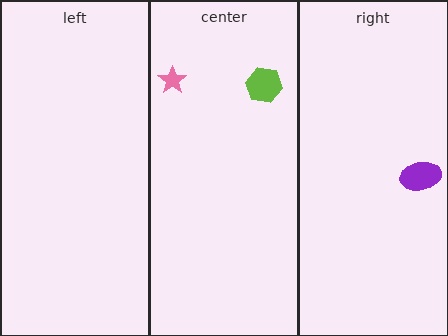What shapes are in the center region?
The pink star, the lime hexagon.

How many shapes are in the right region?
1.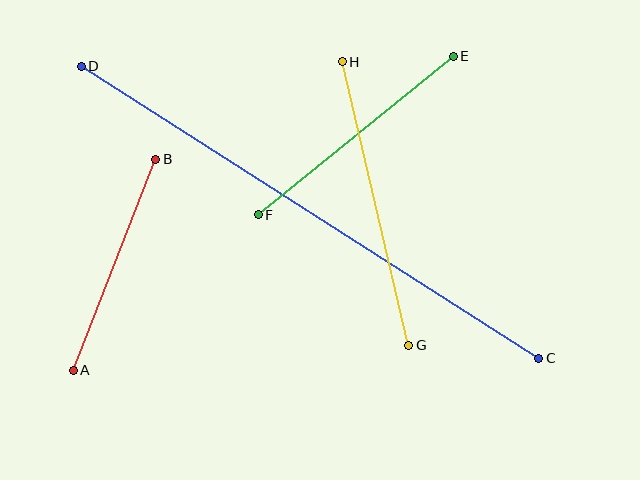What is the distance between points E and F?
The distance is approximately 251 pixels.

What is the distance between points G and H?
The distance is approximately 291 pixels.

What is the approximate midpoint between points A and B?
The midpoint is at approximately (114, 265) pixels.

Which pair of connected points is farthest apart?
Points C and D are farthest apart.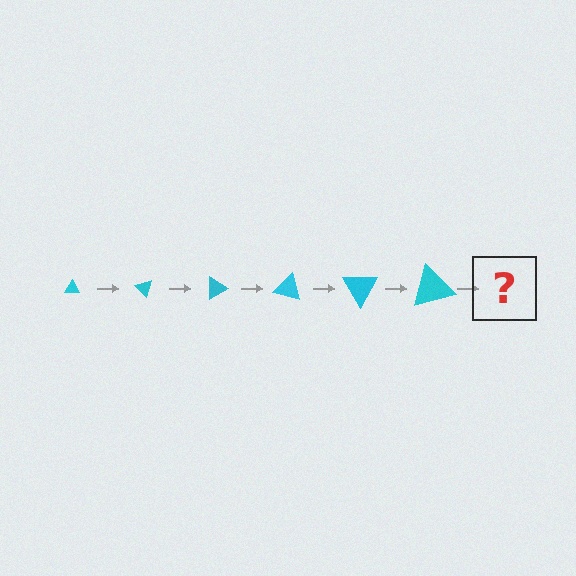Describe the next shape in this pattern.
It should be a triangle, larger than the previous one and rotated 270 degrees from the start.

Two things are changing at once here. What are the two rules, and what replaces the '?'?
The two rules are that the triangle grows larger each step and it rotates 45 degrees each step. The '?' should be a triangle, larger than the previous one and rotated 270 degrees from the start.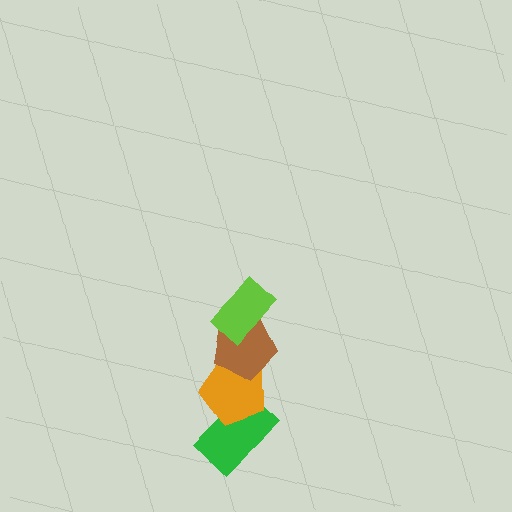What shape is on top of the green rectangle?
The orange pentagon is on top of the green rectangle.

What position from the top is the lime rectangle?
The lime rectangle is 1st from the top.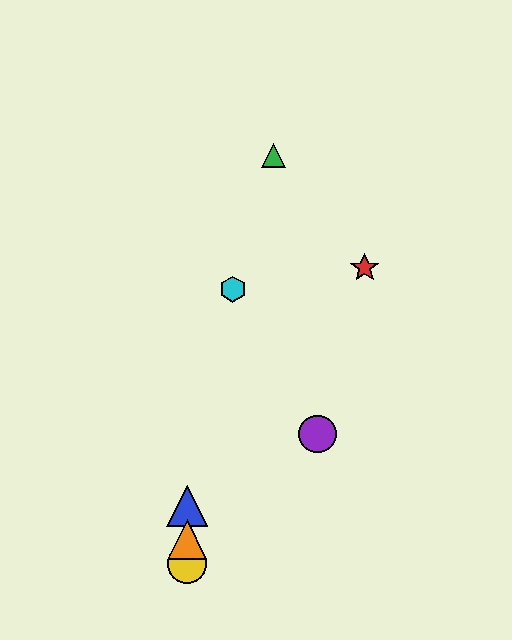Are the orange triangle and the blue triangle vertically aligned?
Yes, both are at x≈187.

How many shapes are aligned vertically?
3 shapes (the blue triangle, the yellow circle, the orange triangle) are aligned vertically.